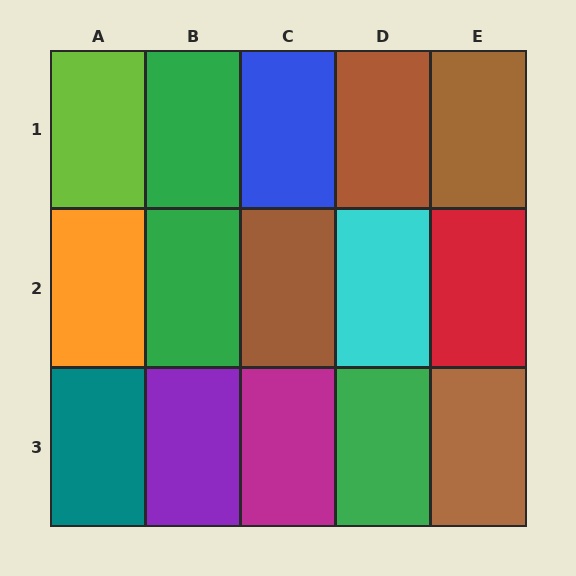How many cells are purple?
1 cell is purple.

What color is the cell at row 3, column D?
Green.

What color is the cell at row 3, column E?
Brown.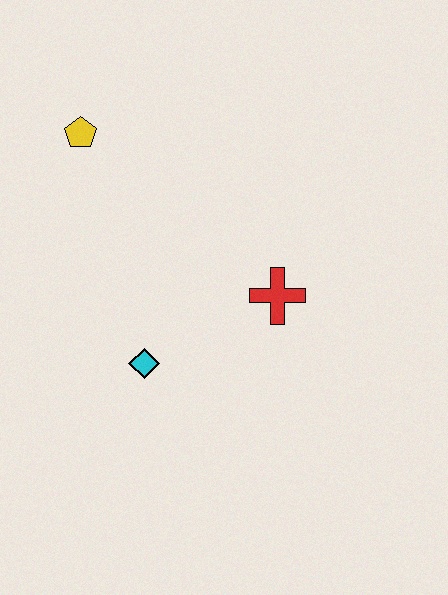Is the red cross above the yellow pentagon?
No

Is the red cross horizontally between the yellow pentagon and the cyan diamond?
No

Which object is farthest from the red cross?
The yellow pentagon is farthest from the red cross.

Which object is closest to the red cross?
The cyan diamond is closest to the red cross.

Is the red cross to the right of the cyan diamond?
Yes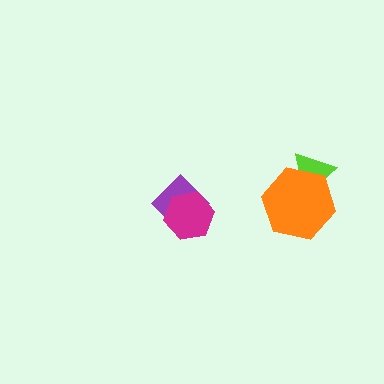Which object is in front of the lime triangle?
The orange hexagon is in front of the lime triangle.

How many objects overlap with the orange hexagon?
1 object overlaps with the orange hexagon.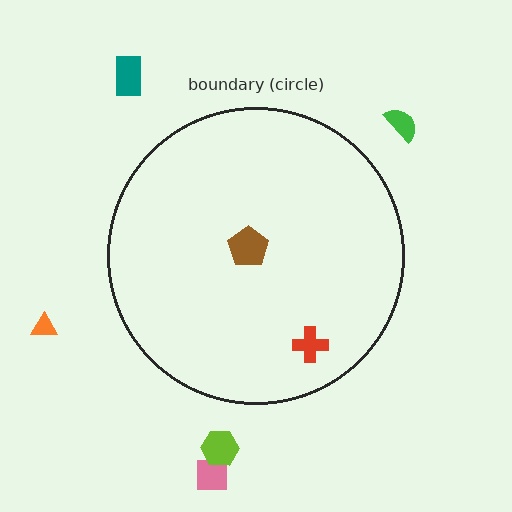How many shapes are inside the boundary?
2 inside, 5 outside.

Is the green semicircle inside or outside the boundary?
Outside.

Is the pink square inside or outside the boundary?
Outside.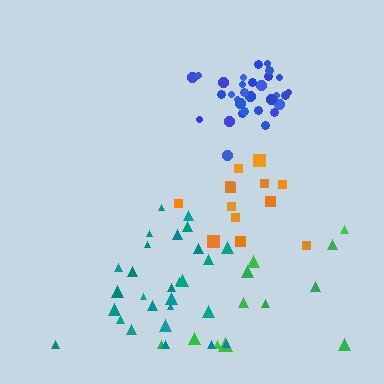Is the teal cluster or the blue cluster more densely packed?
Blue.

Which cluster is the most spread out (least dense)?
Green.